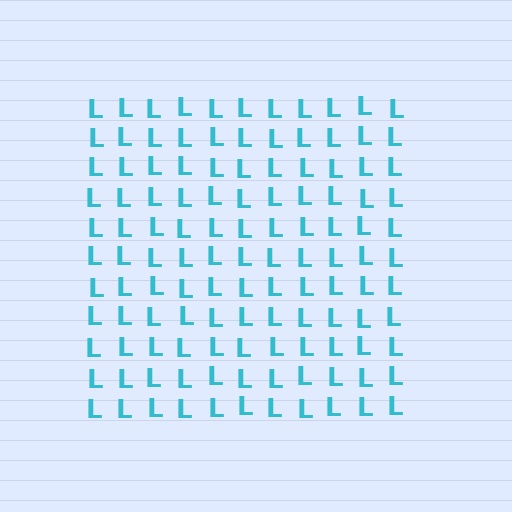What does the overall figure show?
The overall figure shows a square.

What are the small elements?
The small elements are letter L's.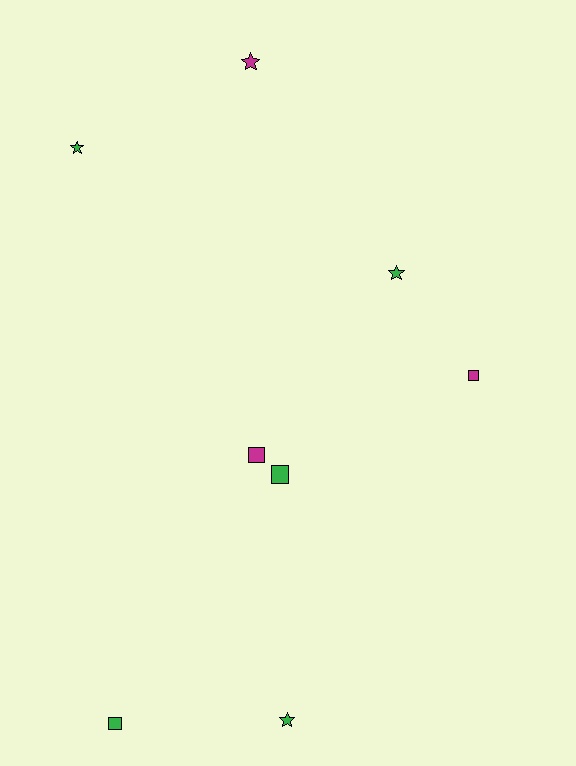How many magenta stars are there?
There is 1 magenta star.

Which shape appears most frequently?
Square, with 4 objects.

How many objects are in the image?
There are 8 objects.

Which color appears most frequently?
Green, with 5 objects.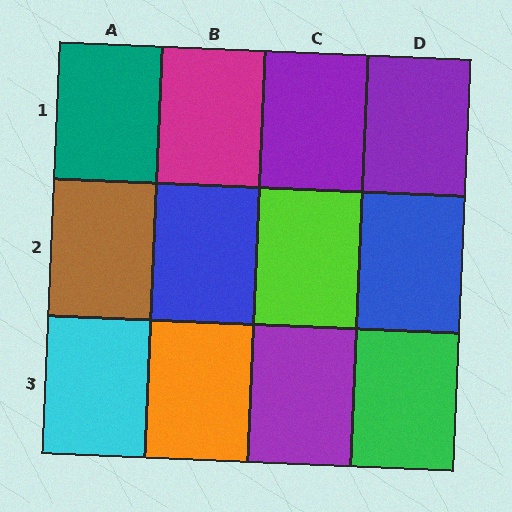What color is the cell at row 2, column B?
Blue.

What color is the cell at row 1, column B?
Magenta.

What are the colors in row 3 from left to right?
Cyan, orange, purple, green.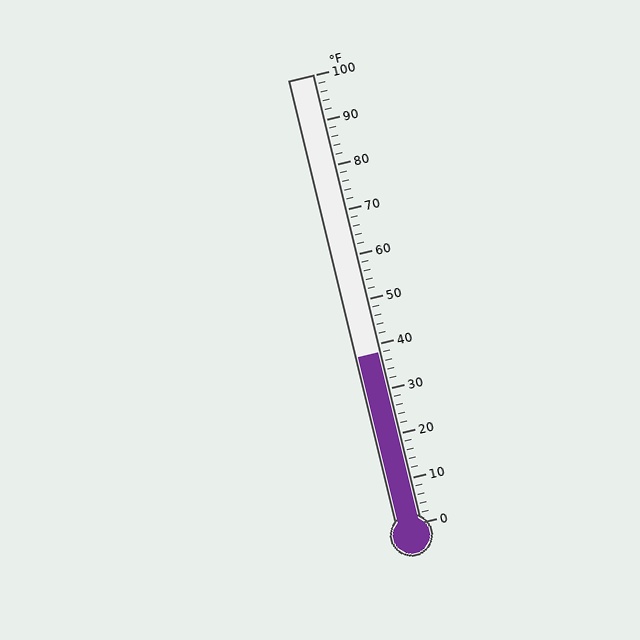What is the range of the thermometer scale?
The thermometer scale ranges from 0°F to 100°F.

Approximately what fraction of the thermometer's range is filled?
The thermometer is filled to approximately 40% of its range.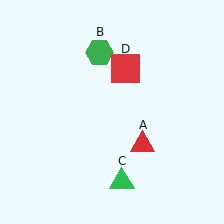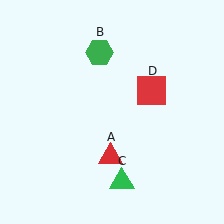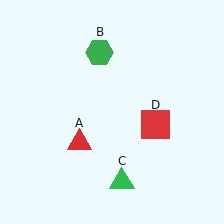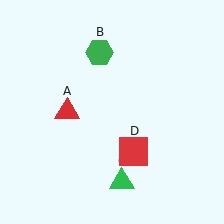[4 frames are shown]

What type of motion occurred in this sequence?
The red triangle (object A), red square (object D) rotated clockwise around the center of the scene.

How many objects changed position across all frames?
2 objects changed position: red triangle (object A), red square (object D).